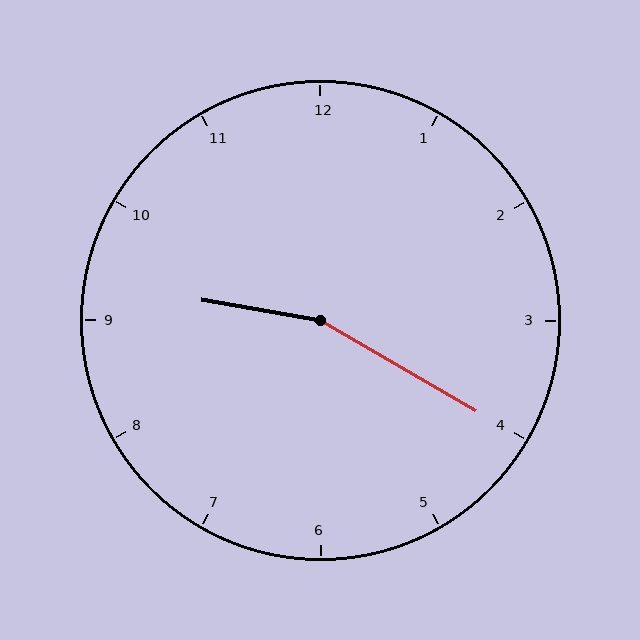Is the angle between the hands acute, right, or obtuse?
It is obtuse.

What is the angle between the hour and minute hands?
Approximately 160 degrees.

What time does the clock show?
9:20.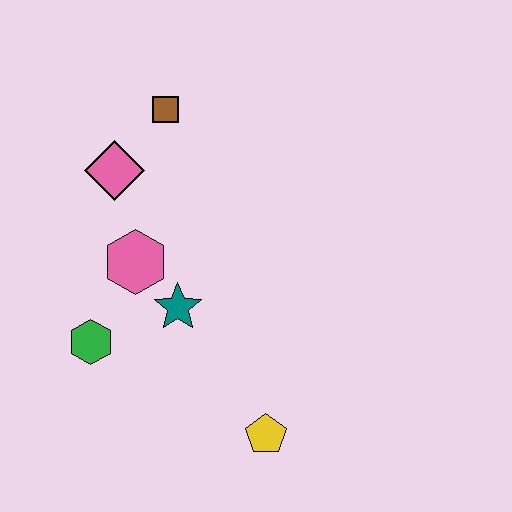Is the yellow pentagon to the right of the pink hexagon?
Yes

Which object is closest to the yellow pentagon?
The teal star is closest to the yellow pentagon.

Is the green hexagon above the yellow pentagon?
Yes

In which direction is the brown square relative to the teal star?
The brown square is above the teal star.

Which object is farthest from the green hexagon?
The brown square is farthest from the green hexagon.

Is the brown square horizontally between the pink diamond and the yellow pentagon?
Yes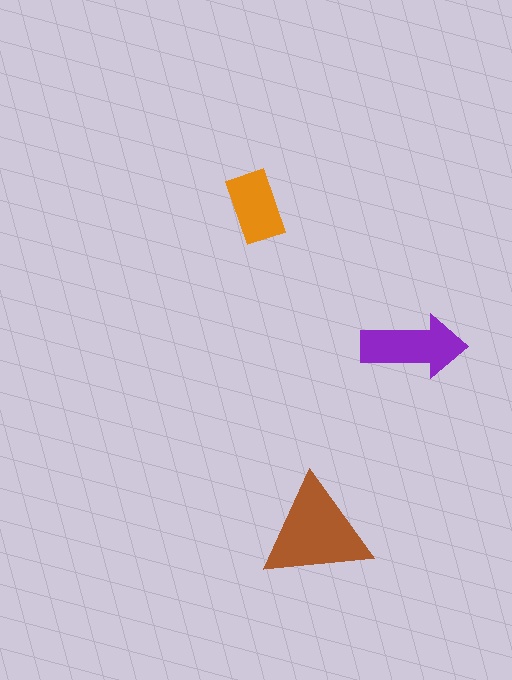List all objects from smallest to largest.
The orange rectangle, the purple arrow, the brown triangle.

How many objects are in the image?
There are 3 objects in the image.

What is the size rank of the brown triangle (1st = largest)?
1st.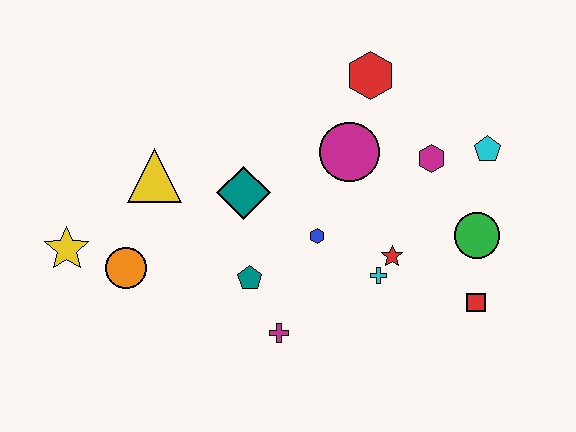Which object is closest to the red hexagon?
The magenta circle is closest to the red hexagon.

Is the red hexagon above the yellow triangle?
Yes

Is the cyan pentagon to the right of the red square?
Yes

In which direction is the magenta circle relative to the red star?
The magenta circle is above the red star.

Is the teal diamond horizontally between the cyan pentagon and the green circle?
No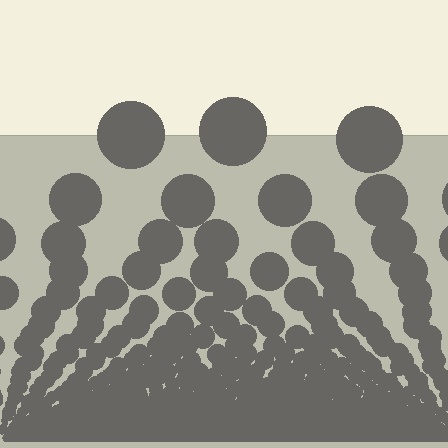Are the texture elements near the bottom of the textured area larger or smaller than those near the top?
Smaller. The gradient is inverted — elements near the bottom are smaller and denser.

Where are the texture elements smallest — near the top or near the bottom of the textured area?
Near the bottom.